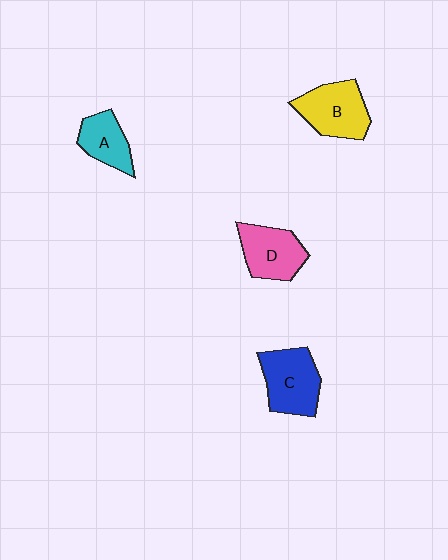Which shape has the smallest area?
Shape A (cyan).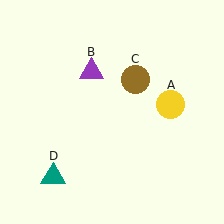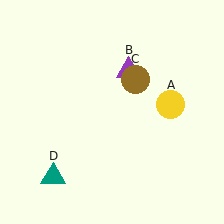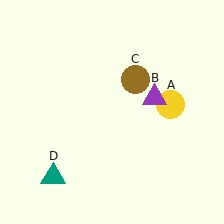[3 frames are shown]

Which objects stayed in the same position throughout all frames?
Yellow circle (object A) and brown circle (object C) and teal triangle (object D) remained stationary.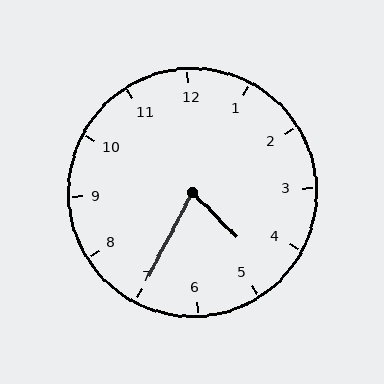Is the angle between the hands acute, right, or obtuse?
It is acute.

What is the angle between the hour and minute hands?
Approximately 72 degrees.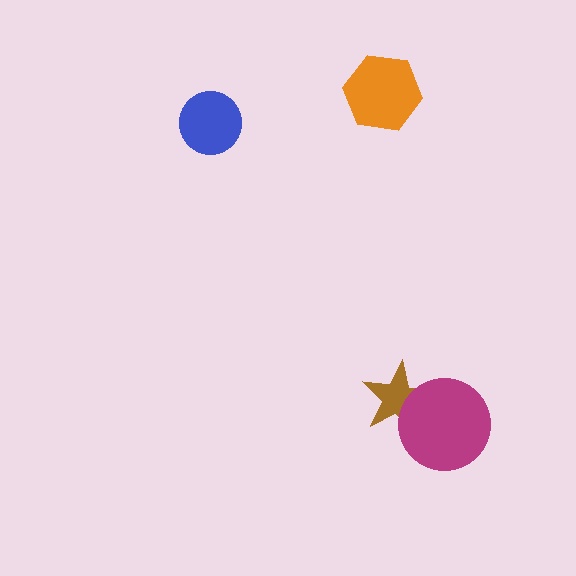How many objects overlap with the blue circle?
0 objects overlap with the blue circle.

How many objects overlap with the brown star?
1 object overlaps with the brown star.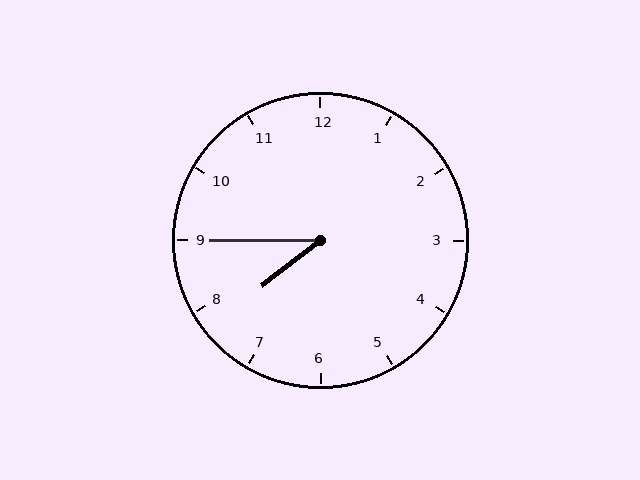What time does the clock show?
7:45.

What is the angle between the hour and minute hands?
Approximately 38 degrees.